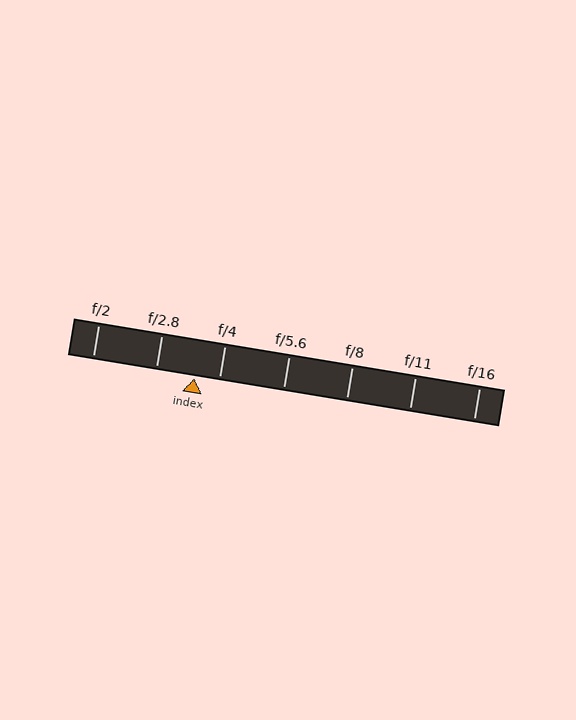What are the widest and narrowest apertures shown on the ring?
The widest aperture shown is f/2 and the narrowest is f/16.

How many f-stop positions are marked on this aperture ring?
There are 7 f-stop positions marked.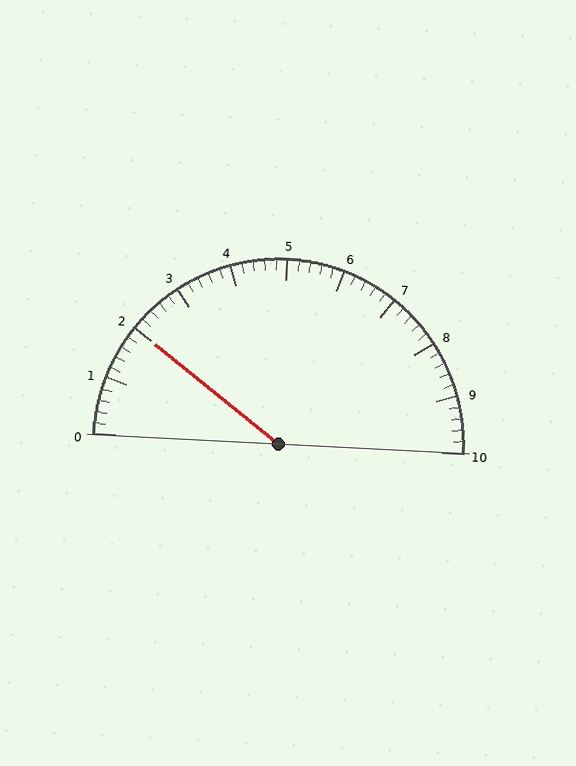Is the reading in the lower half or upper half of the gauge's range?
The reading is in the lower half of the range (0 to 10).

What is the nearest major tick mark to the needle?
The nearest major tick mark is 2.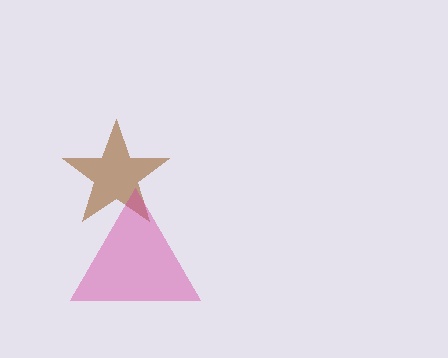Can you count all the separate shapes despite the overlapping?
Yes, there are 2 separate shapes.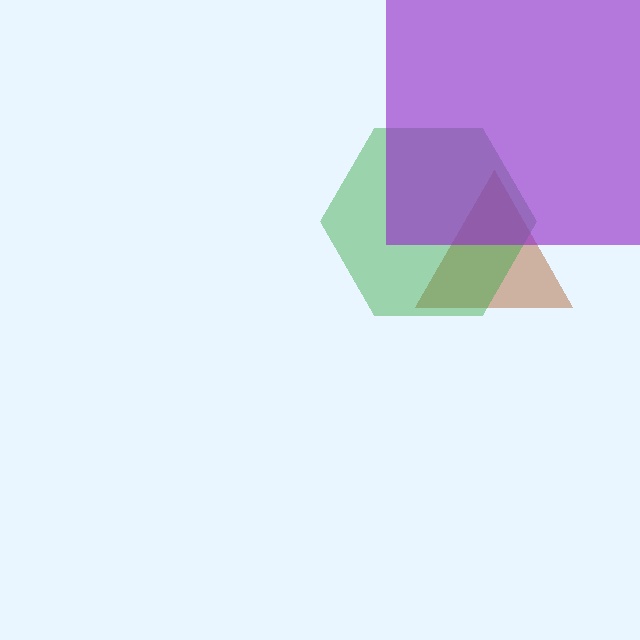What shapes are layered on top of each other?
The layered shapes are: a brown triangle, a green hexagon, a purple square.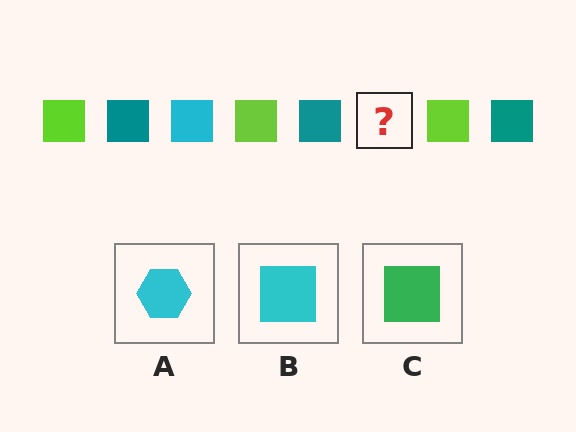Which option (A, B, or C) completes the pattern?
B.